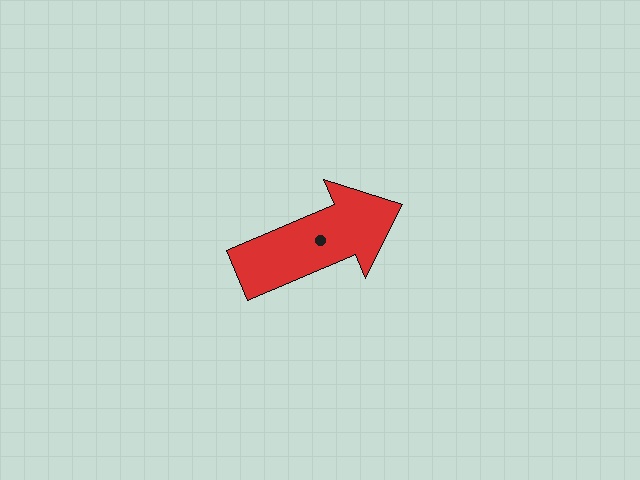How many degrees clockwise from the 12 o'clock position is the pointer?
Approximately 67 degrees.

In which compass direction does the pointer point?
Northeast.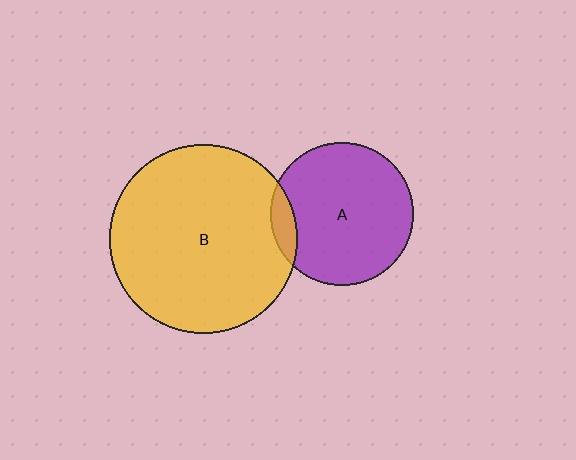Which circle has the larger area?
Circle B (yellow).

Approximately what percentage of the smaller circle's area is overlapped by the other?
Approximately 10%.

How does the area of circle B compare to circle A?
Approximately 1.7 times.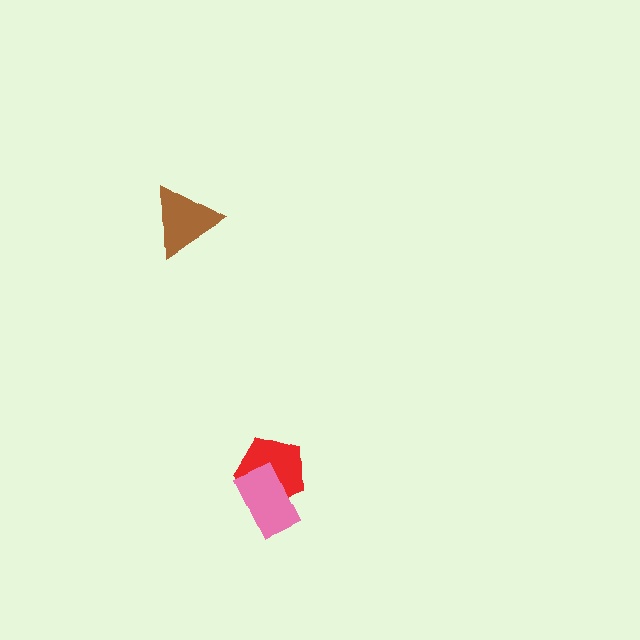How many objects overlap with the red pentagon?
1 object overlaps with the red pentagon.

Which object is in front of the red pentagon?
The pink rectangle is in front of the red pentagon.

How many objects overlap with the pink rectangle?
1 object overlaps with the pink rectangle.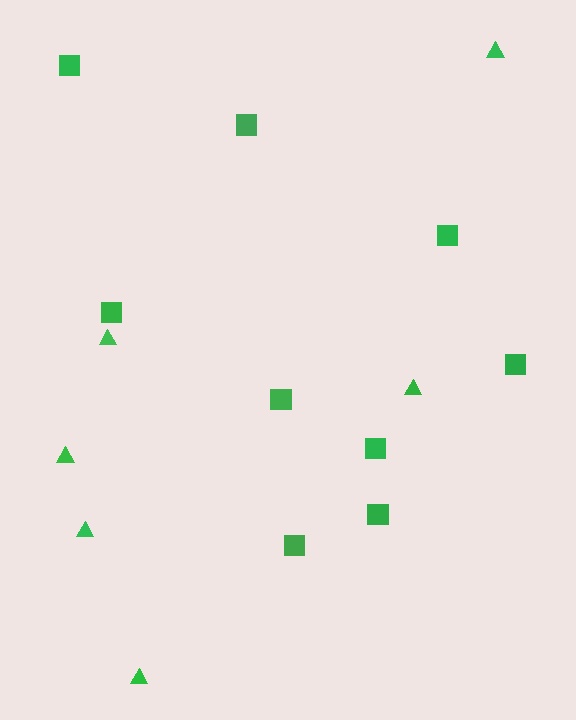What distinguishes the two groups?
There are 2 groups: one group of squares (9) and one group of triangles (6).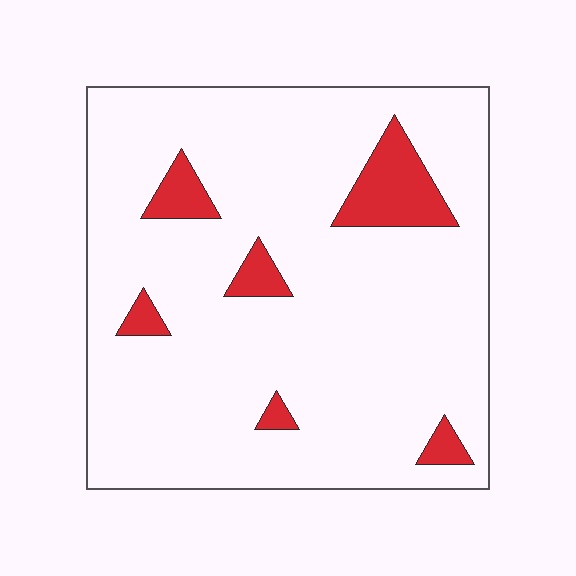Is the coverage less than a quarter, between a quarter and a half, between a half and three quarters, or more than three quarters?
Less than a quarter.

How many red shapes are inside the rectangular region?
6.